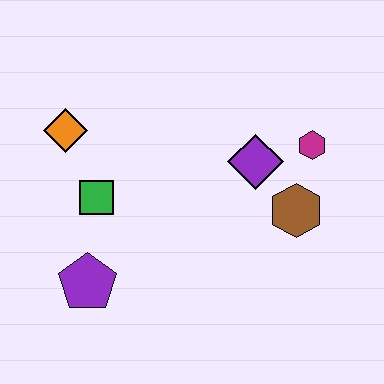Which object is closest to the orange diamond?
The green square is closest to the orange diamond.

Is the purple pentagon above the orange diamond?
No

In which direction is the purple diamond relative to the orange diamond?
The purple diamond is to the right of the orange diamond.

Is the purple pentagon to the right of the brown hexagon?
No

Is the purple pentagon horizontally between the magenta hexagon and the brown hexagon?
No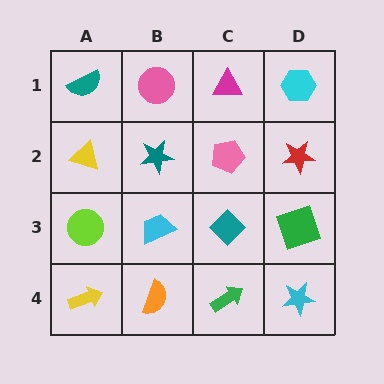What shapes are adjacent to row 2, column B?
A pink circle (row 1, column B), a cyan trapezoid (row 3, column B), a yellow triangle (row 2, column A), a pink pentagon (row 2, column C).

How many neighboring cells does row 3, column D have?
3.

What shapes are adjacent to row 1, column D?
A red star (row 2, column D), a magenta triangle (row 1, column C).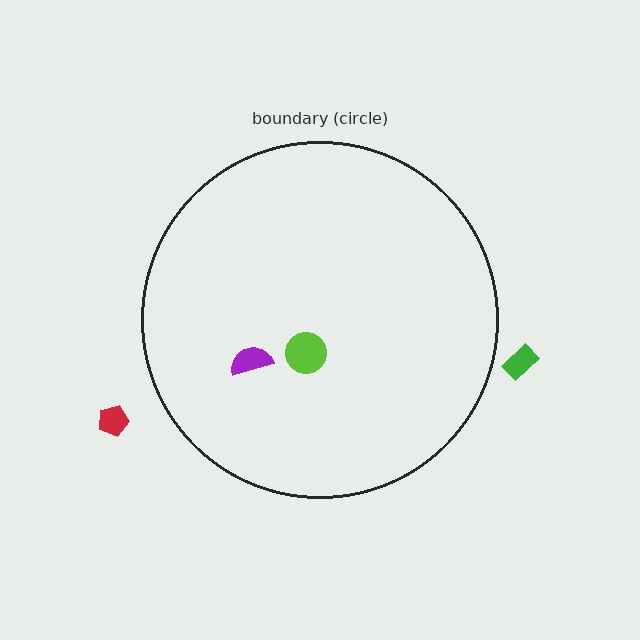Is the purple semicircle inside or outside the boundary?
Inside.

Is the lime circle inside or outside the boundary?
Inside.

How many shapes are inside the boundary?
2 inside, 2 outside.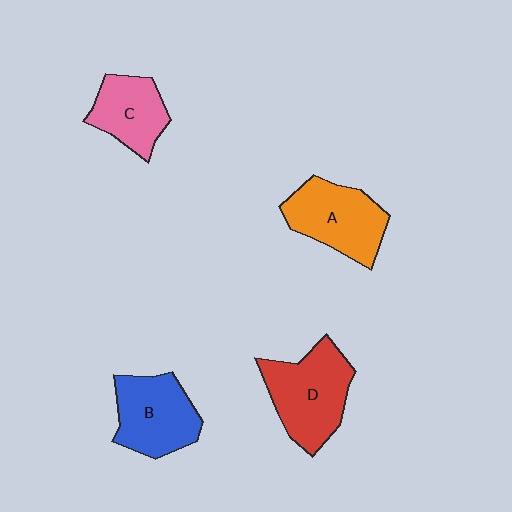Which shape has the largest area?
Shape D (red).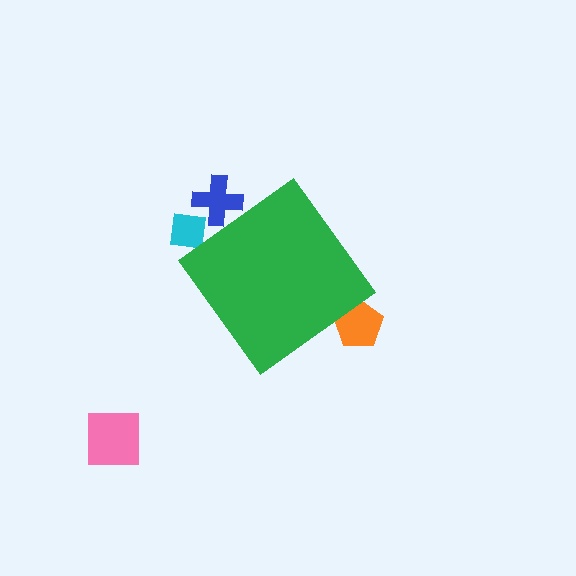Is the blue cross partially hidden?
Yes, the blue cross is partially hidden behind the green diamond.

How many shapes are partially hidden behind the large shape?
3 shapes are partially hidden.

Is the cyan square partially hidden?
Yes, the cyan square is partially hidden behind the green diamond.